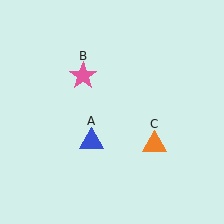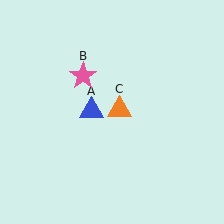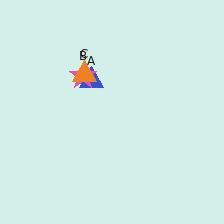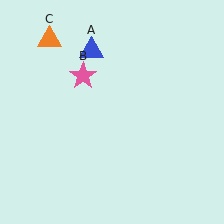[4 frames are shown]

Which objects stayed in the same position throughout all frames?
Pink star (object B) remained stationary.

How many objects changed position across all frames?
2 objects changed position: blue triangle (object A), orange triangle (object C).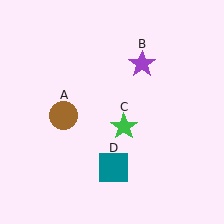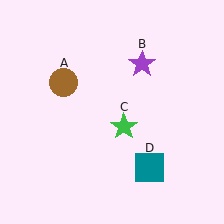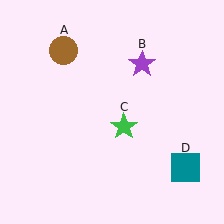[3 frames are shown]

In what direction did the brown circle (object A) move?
The brown circle (object A) moved up.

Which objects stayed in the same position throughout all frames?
Purple star (object B) and green star (object C) remained stationary.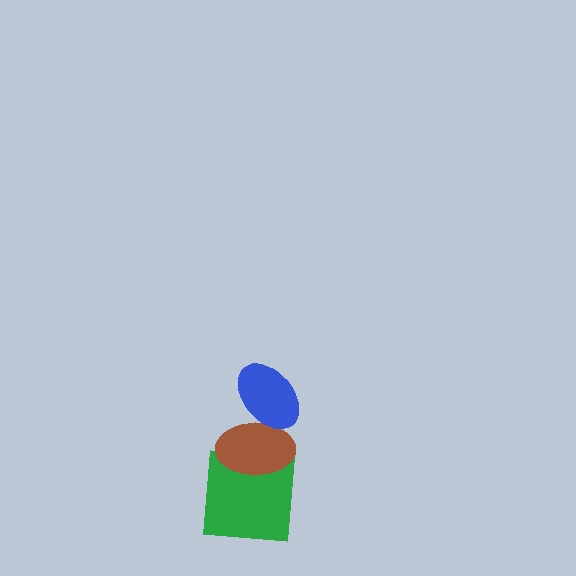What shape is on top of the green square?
The brown ellipse is on top of the green square.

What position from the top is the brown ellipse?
The brown ellipse is 2nd from the top.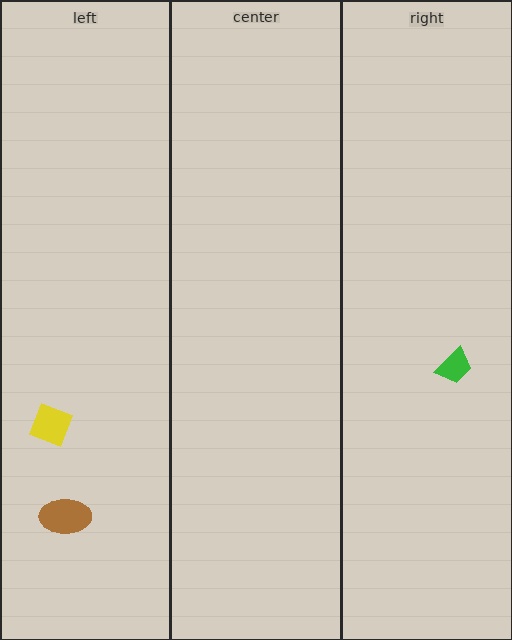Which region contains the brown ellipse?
The left region.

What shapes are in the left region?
The yellow diamond, the brown ellipse.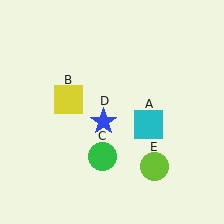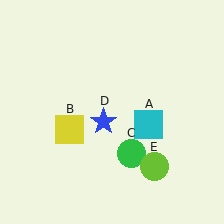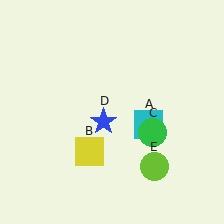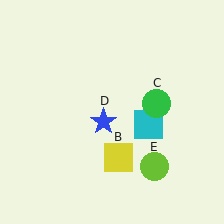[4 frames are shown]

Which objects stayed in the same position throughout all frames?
Cyan square (object A) and blue star (object D) and lime circle (object E) remained stationary.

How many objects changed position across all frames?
2 objects changed position: yellow square (object B), green circle (object C).